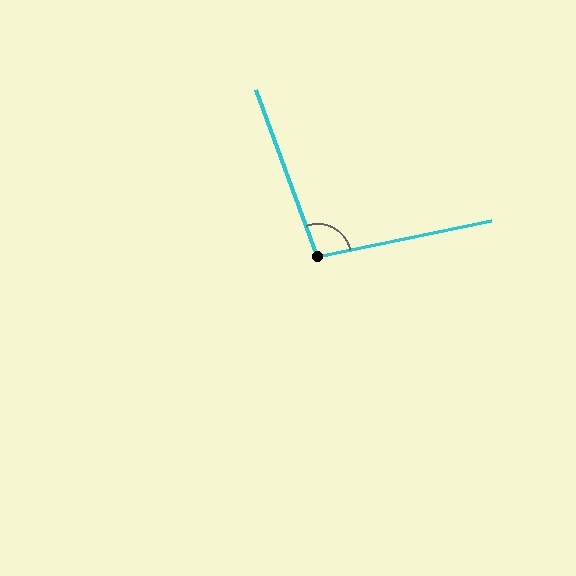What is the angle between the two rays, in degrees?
Approximately 99 degrees.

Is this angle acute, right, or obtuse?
It is obtuse.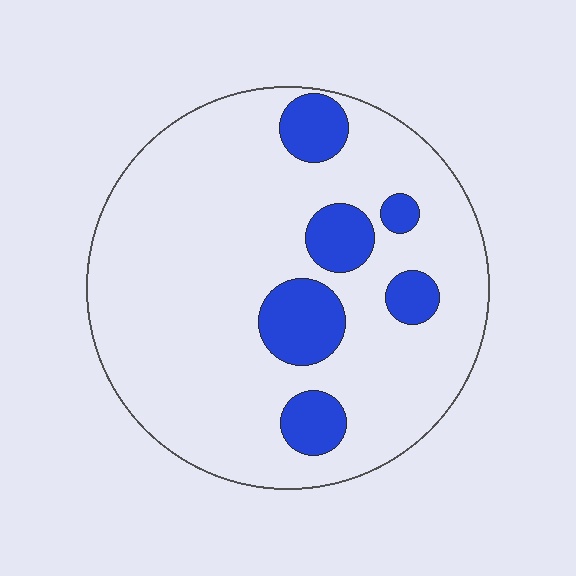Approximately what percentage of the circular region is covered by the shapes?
Approximately 15%.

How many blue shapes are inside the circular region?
6.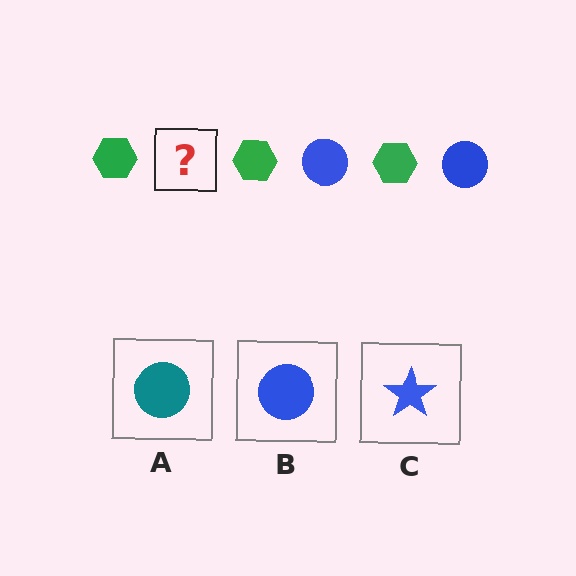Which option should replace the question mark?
Option B.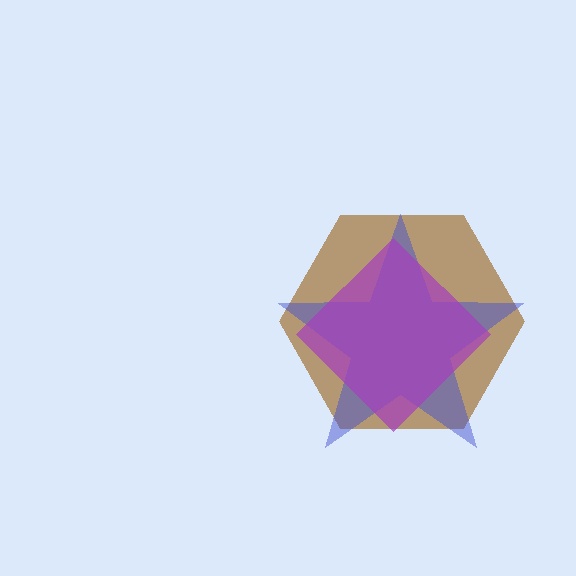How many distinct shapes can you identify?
There are 3 distinct shapes: a brown hexagon, a blue star, a purple diamond.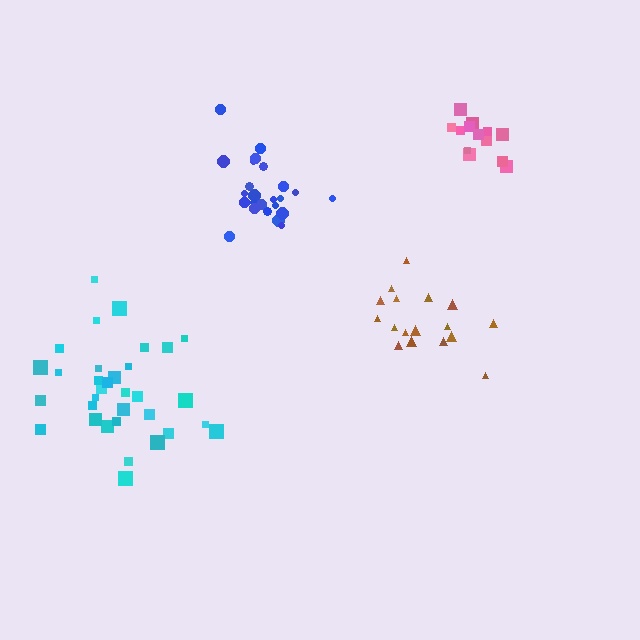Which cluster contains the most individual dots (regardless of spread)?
Cyan (33).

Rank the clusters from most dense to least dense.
pink, blue, cyan, brown.